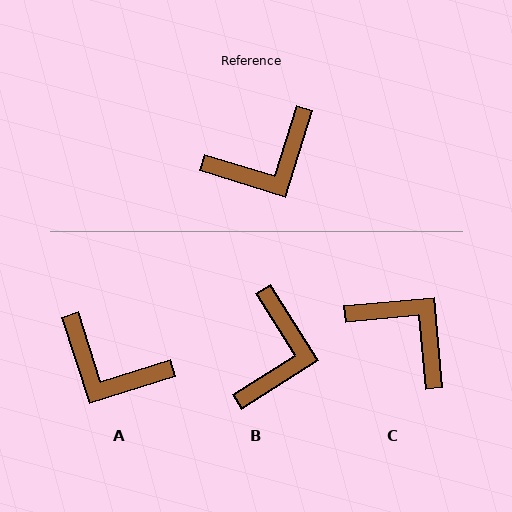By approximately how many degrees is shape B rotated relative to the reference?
Approximately 50 degrees counter-clockwise.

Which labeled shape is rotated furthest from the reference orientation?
C, about 113 degrees away.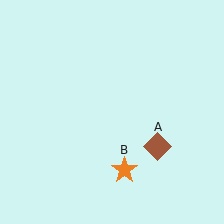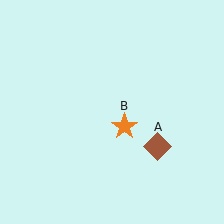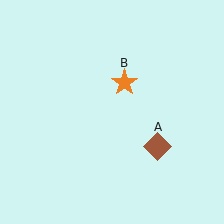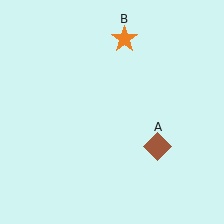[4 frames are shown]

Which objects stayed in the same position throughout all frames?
Brown diamond (object A) remained stationary.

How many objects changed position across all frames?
1 object changed position: orange star (object B).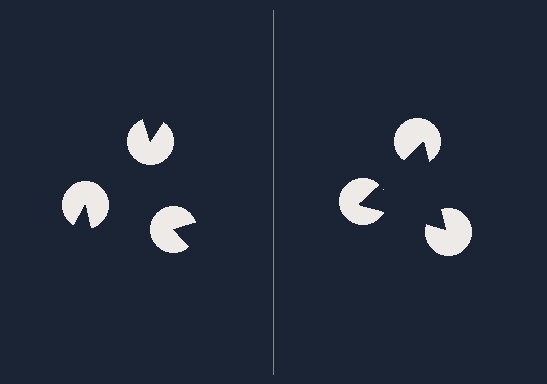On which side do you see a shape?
An illusory triangle appears on the right side. On the left side the wedge cuts are rotated, so no coherent shape forms.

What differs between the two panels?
The pac-man discs are positioned identically on both sides; only the wedge orientations differ. On the right they align to a triangle; on the left they are misaligned.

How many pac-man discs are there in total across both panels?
6 — 3 on each side.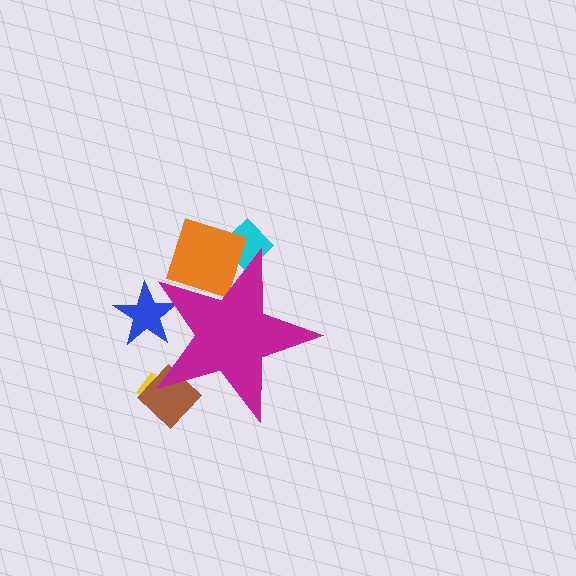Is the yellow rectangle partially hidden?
Yes, the yellow rectangle is partially hidden behind the magenta star.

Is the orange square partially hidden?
Yes, the orange square is partially hidden behind the magenta star.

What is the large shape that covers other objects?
A magenta star.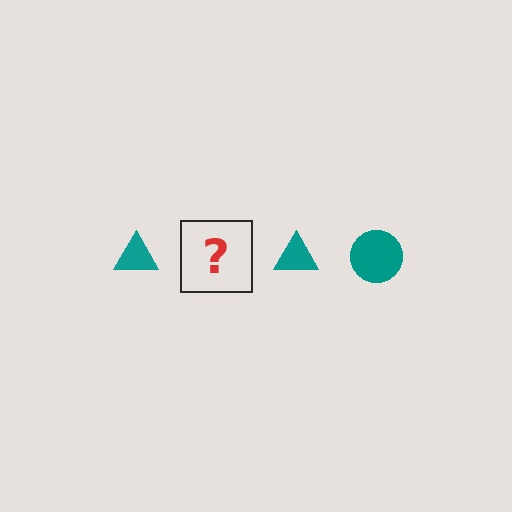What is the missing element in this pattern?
The missing element is a teal circle.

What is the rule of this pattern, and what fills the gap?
The rule is that the pattern cycles through triangle, circle shapes in teal. The gap should be filled with a teal circle.